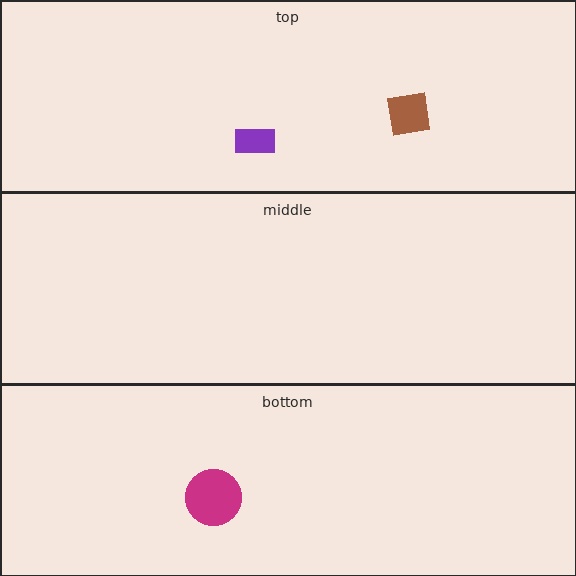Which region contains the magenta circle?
The bottom region.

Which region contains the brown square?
The top region.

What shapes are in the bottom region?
The magenta circle.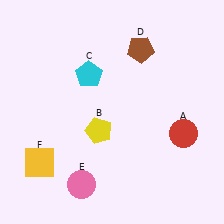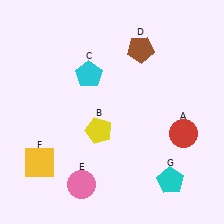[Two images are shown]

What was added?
A cyan pentagon (G) was added in Image 2.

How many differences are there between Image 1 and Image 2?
There is 1 difference between the two images.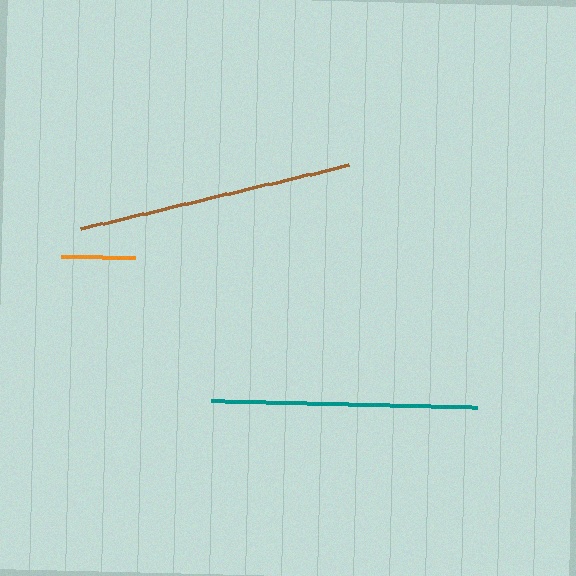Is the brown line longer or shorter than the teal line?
The brown line is longer than the teal line.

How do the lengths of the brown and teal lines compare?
The brown and teal lines are approximately the same length.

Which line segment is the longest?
The brown line is the longest at approximately 275 pixels.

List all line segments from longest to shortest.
From longest to shortest: brown, teal, orange.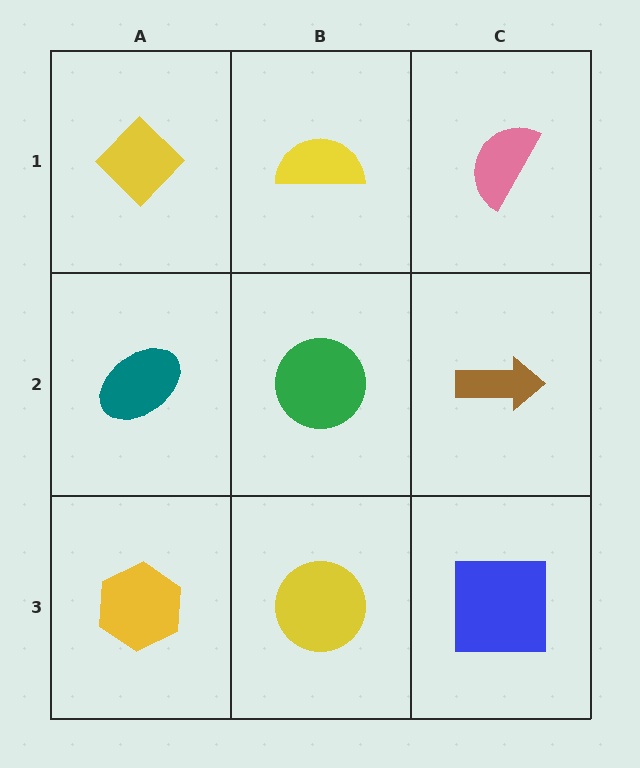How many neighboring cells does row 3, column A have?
2.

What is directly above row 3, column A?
A teal ellipse.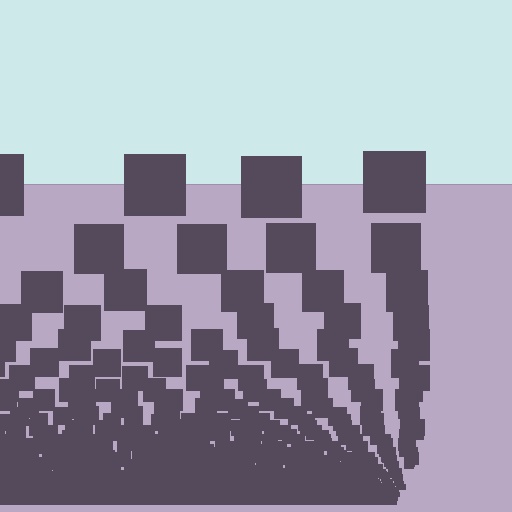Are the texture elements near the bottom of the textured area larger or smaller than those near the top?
Smaller. The gradient is inverted — elements near the bottom are smaller and denser.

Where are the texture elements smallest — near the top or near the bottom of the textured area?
Near the bottom.